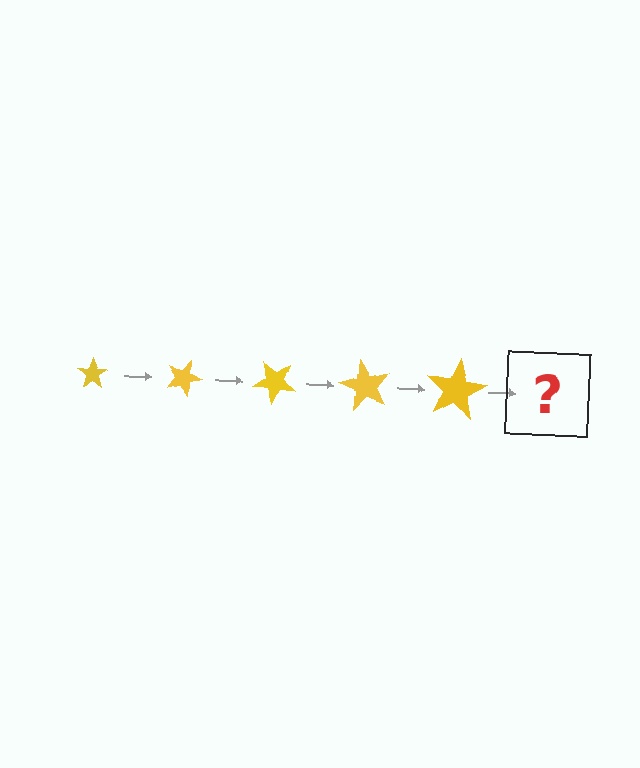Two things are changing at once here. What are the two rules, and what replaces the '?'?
The two rules are that the star grows larger each step and it rotates 20 degrees each step. The '?' should be a star, larger than the previous one and rotated 100 degrees from the start.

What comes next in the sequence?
The next element should be a star, larger than the previous one and rotated 100 degrees from the start.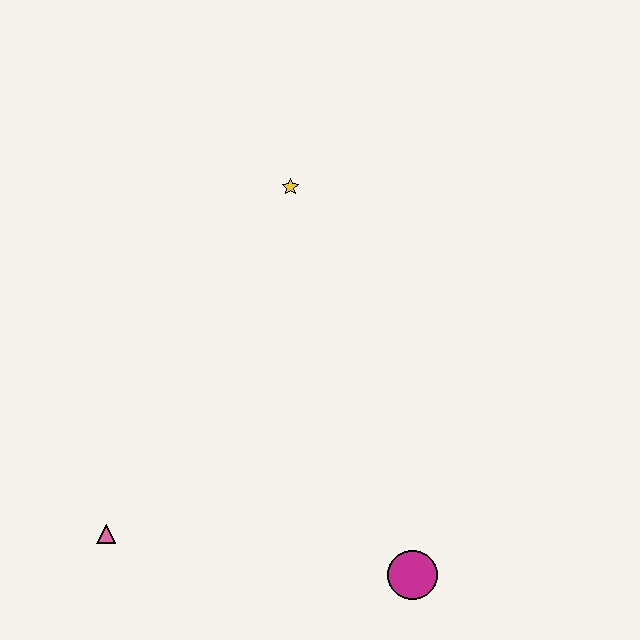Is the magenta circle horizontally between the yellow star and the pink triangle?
No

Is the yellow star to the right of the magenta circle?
No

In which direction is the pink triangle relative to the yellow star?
The pink triangle is below the yellow star.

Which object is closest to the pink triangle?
The magenta circle is closest to the pink triangle.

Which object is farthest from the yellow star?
The magenta circle is farthest from the yellow star.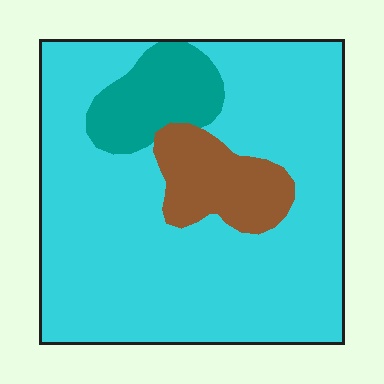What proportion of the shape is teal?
Teal takes up about one tenth (1/10) of the shape.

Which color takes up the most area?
Cyan, at roughly 80%.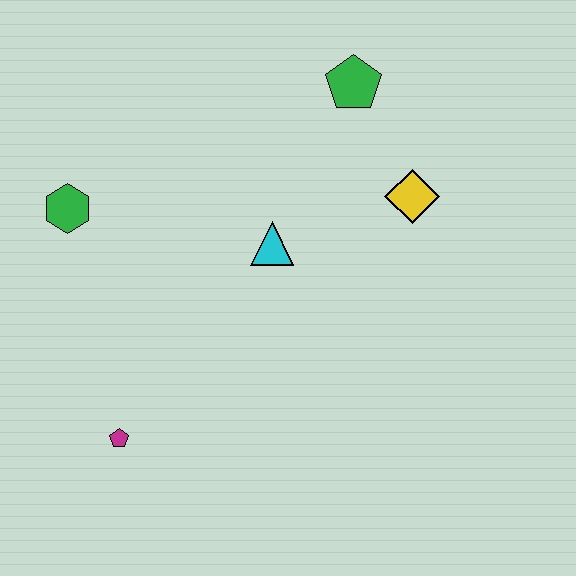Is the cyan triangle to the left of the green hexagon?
No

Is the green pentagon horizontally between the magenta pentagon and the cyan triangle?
No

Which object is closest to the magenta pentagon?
The green hexagon is closest to the magenta pentagon.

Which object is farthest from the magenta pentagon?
The green pentagon is farthest from the magenta pentagon.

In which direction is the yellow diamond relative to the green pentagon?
The yellow diamond is below the green pentagon.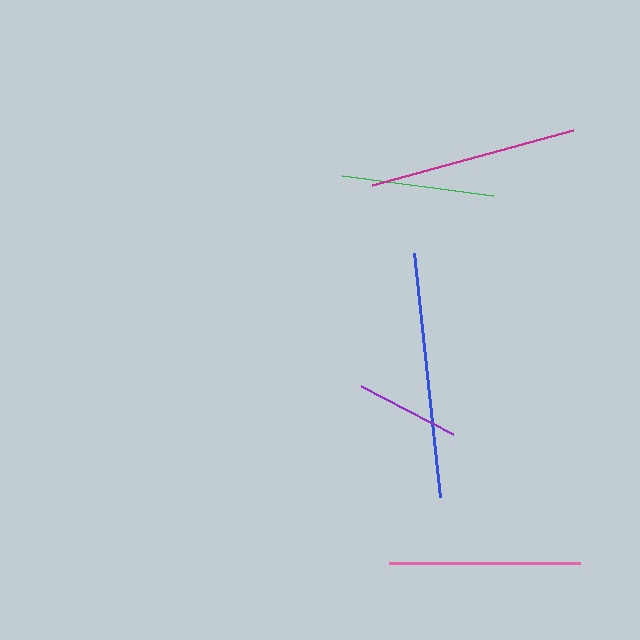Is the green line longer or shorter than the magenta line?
The magenta line is longer than the green line.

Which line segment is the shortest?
The purple line is the shortest at approximately 104 pixels.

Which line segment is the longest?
The blue line is the longest at approximately 246 pixels.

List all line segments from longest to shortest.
From longest to shortest: blue, magenta, pink, green, purple.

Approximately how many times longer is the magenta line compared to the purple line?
The magenta line is approximately 2.0 times the length of the purple line.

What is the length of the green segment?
The green segment is approximately 152 pixels long.